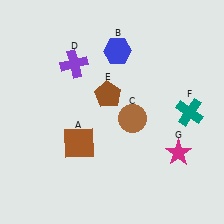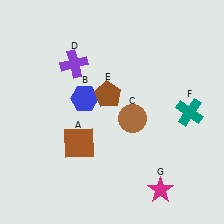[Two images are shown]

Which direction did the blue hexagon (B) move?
The blue hexagon (B) moved down.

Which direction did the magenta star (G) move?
The magenta star (G) moved down.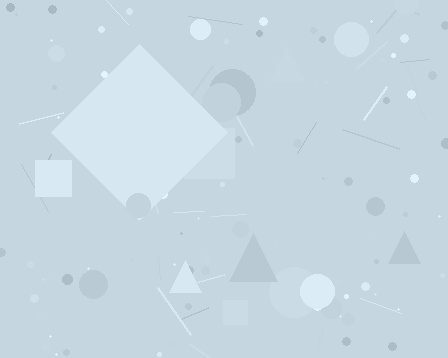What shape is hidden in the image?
A diamond is hidden in the image.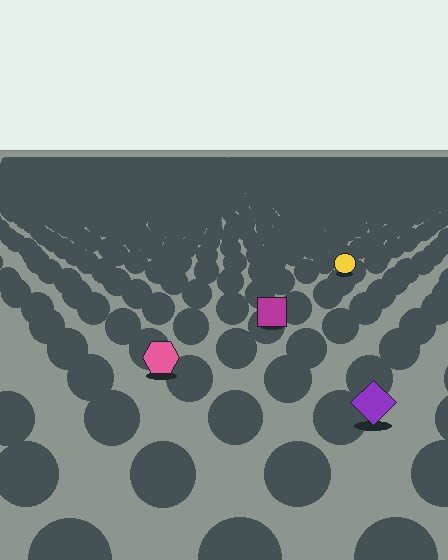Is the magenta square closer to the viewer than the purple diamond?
No. The purple diamond is closer — you can tell from the texture gradient: the ground texture is coarser near it.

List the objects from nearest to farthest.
From nearest to farthest: the purple diamond, the pink hexagon, the magenta square, the yellow circle.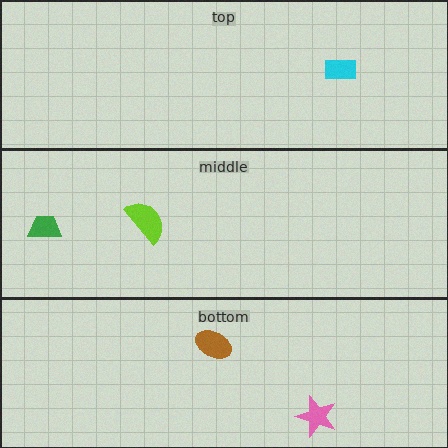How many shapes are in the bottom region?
2.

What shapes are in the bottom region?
The pink star, the brown ellipse.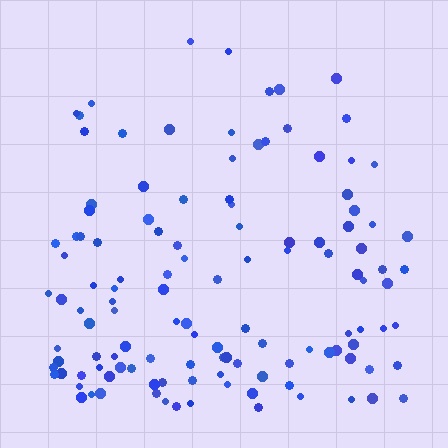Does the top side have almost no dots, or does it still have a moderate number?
Still a moderate number, just noticeably fewer than the bottom.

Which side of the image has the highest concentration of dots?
The bottom.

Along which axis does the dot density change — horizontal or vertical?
Vertical.